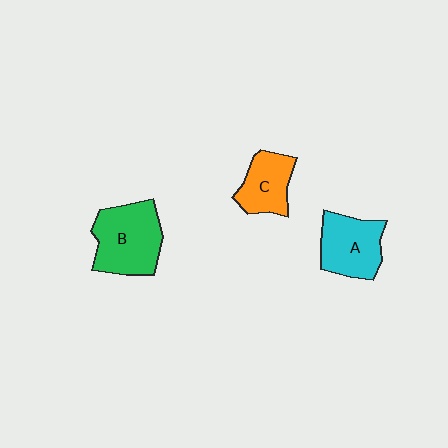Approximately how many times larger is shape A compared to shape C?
Approximately 1.2 times.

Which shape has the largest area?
Shape B (green).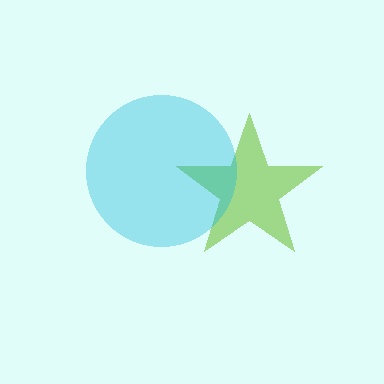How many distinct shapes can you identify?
There are 2 distinct shapes: a lime star, a cyan circle.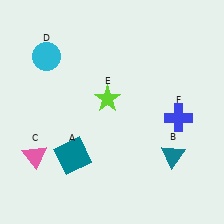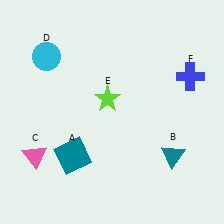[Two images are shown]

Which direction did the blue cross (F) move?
The blue cross (F) moved up.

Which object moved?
The blue cross (F) moved up.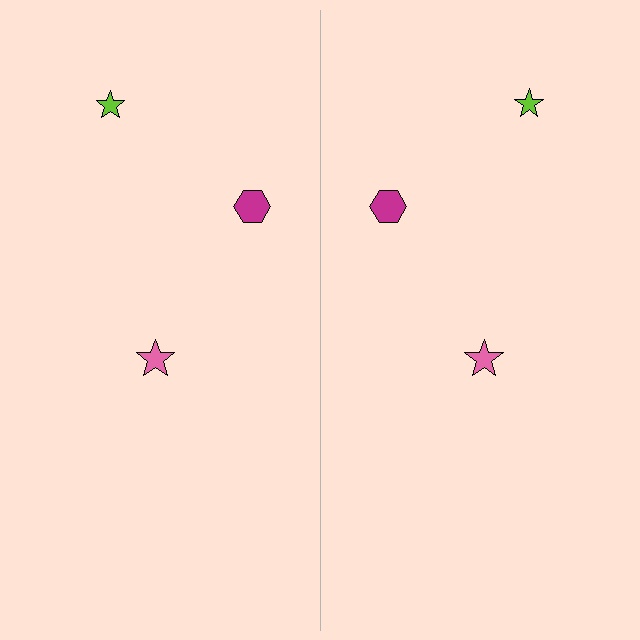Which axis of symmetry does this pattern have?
The pattern has a vertical axis of symmetry running through the center of the image.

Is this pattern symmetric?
Yes, this pattern has bilateral (reflection) symmetry.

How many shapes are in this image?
There are 6 shapes in this image.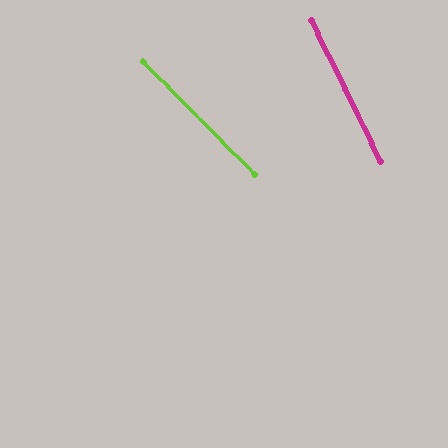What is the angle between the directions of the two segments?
Approximately 19 degrees.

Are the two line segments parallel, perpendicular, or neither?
Neither parallel nor perpendicular — they differ by about 19°.